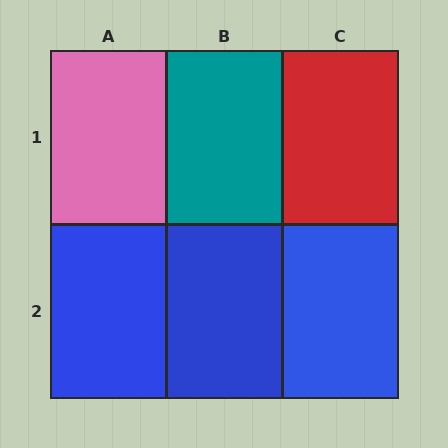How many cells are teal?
1 cell is teal.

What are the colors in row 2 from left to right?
Blue, blue, blue.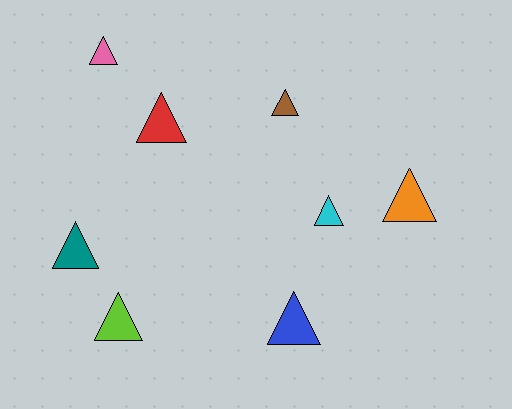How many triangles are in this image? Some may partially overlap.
There are 8 triangles.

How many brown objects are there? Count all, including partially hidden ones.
There is 1 brown object.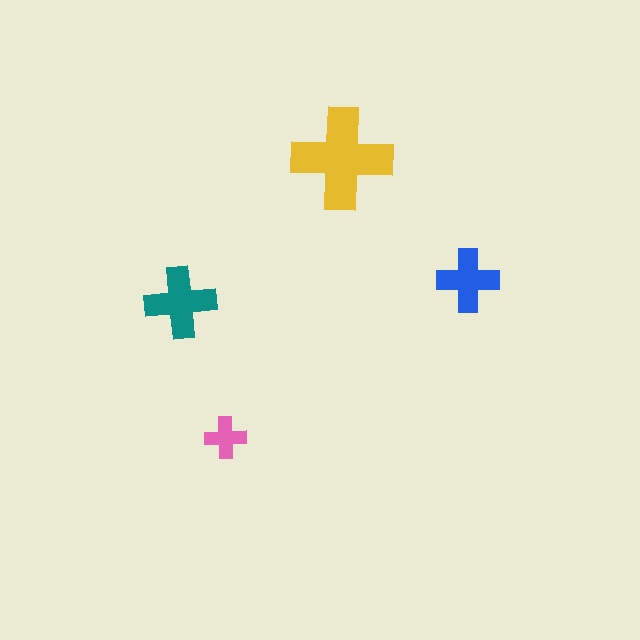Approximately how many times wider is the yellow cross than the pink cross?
About 2.5 times wider.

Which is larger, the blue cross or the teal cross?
The teal one.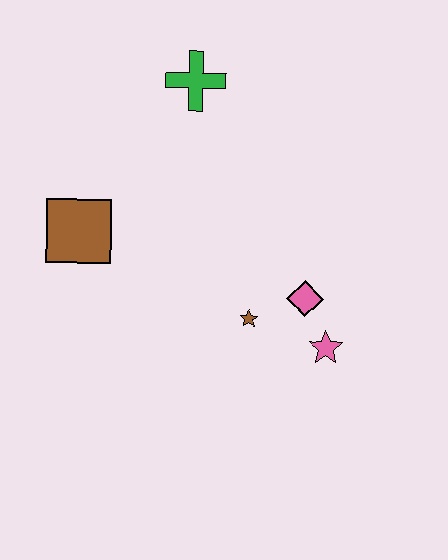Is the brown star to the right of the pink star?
No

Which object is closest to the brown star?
The pink diamond is closest to the brown star.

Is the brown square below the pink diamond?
No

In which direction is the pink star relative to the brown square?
The pink star is to the right of the brown square.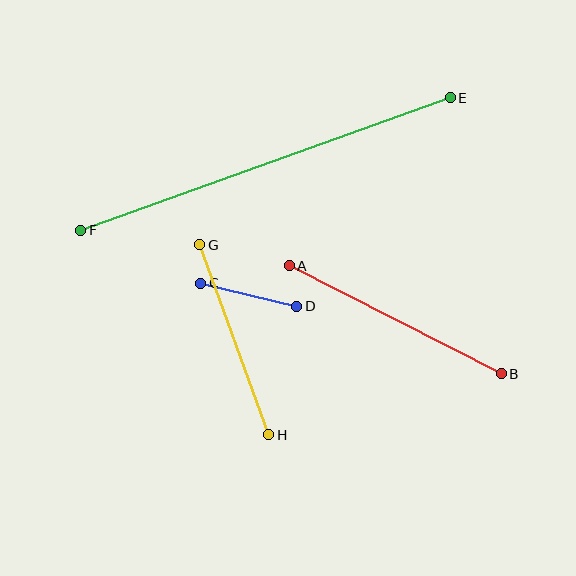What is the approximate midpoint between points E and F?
The midpoint is at approximately (266, 164) pixels.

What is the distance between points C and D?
The distance is approximately 98 pixels.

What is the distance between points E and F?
The distance is approximately 392 pixels.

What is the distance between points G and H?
The distance is approximately 202 pixels.